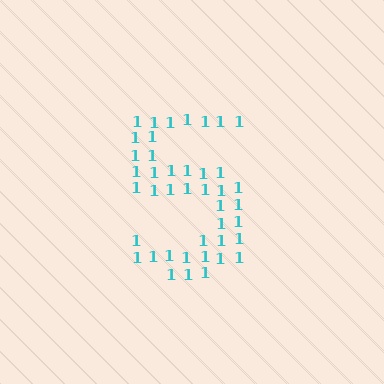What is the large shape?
The large shape is the digit 5.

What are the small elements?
The small elements are digit 1's.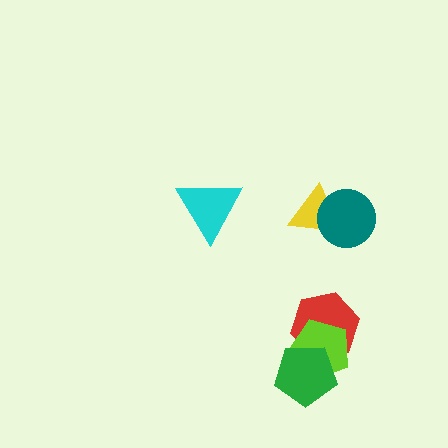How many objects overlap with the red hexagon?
2 objects overlap with the red hexagon.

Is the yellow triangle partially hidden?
Yes, it is partially covered by another shape.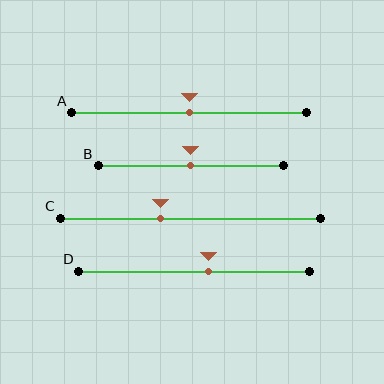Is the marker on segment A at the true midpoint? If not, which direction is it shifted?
Yes, the marker on segment A is at the true midpoint.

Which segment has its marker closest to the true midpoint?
Segment A has its marker closest to the true midpoint.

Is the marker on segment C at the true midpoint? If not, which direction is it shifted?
No, the marker on segment C is shifted to the left by about 11% of the segment length.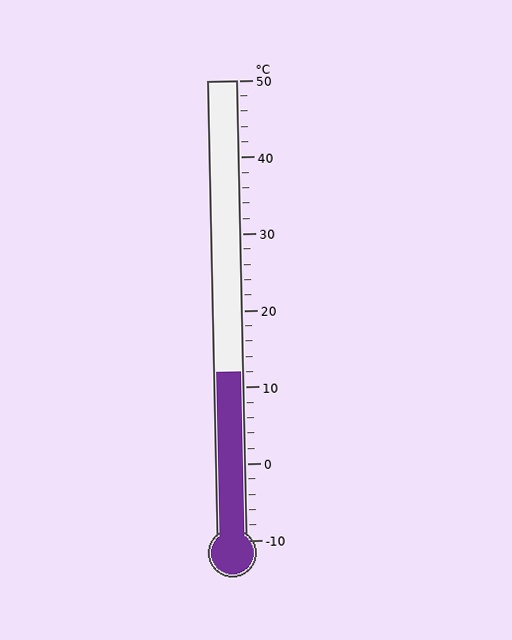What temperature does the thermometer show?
The thermometer shows approximately 12°C.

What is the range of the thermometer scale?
The thermometer scale ranges from -10°C to 50°C.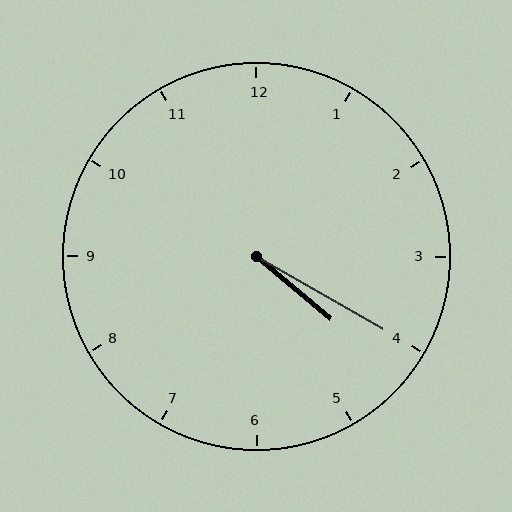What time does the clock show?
4:20.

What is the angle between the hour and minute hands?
Approximately 10 degrees.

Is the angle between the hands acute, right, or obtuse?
It is acute.